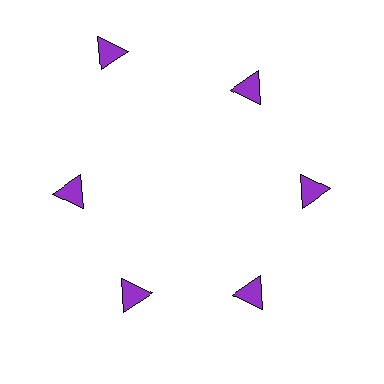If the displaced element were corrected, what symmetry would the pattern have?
It would have 6-fold rotational symmetry — the pattern would map onto itself every 60 degrees.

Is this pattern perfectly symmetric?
No. The 6 purple triangles are arranged in a ring, but one element near the 11 o'clock position is pushed outward from the center, breaking the 6-fold rotational symmetry.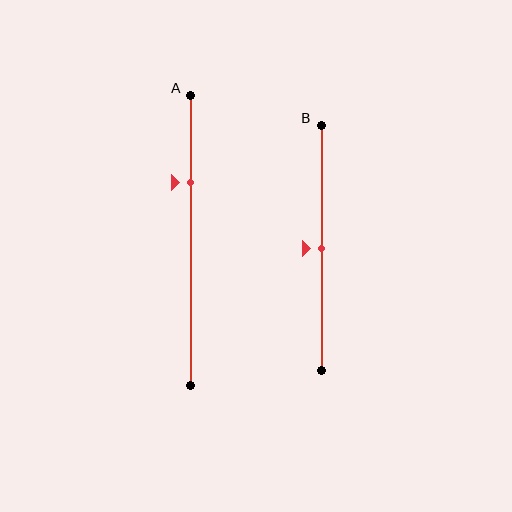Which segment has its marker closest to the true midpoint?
Segment B has its marker closest to the true midpoint.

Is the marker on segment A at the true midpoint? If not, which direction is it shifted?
No, the marker on segment A is shifted upward by about 20% of the segment length.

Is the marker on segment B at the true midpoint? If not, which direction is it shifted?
Yes, the marker on segment B is at the true midpoint.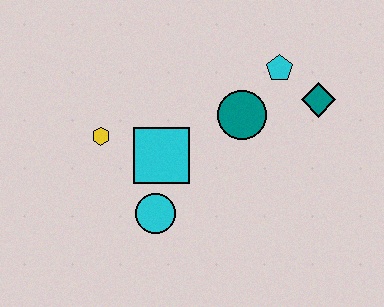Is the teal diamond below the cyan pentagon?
Yes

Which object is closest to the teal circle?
The cyan pentagon is closest to the teal circle.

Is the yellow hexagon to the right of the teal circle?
No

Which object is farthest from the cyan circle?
The teal diamond is farthest from the cyan circle.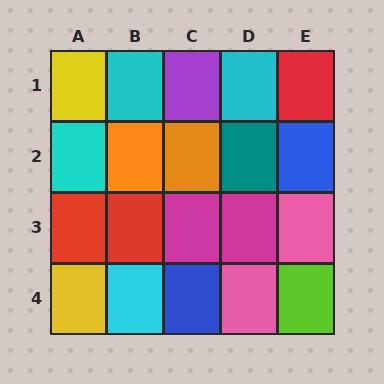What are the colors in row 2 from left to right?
Cyan, orange, orange, teal, blue.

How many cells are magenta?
2 cells are magenta.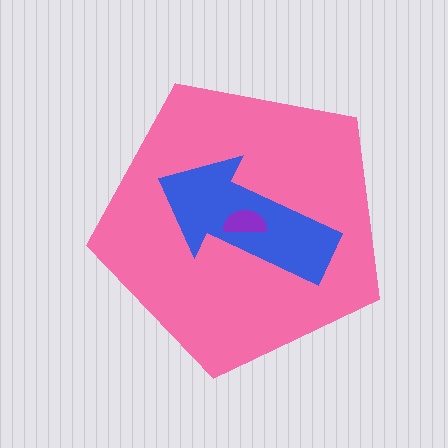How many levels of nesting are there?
3.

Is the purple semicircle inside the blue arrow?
Yes.